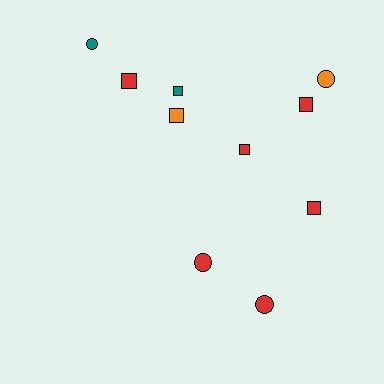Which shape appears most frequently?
Square, with 6 objects.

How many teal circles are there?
There is 1 teal circle.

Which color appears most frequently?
Red, with 6 objects.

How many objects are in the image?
There are 10 objects.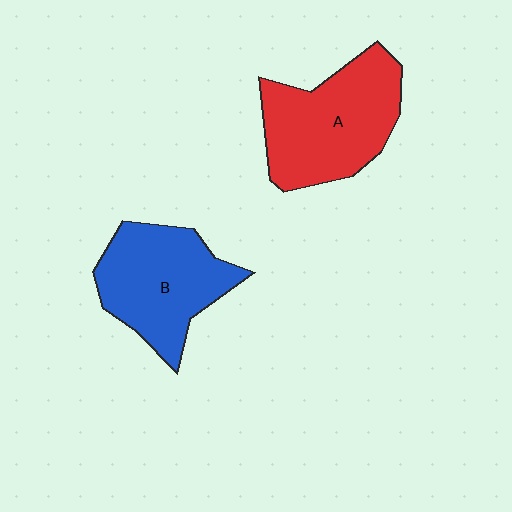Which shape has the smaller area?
Shape B (blue).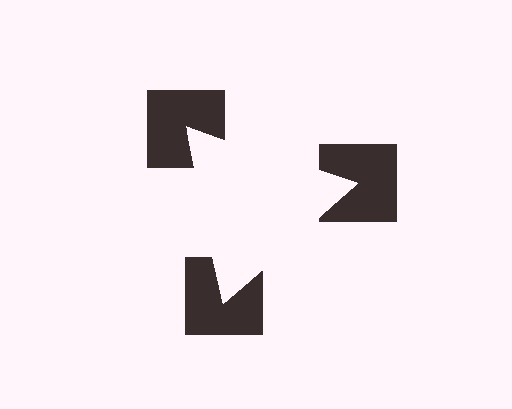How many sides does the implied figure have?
3 sides.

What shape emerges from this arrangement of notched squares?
An illusory triangle — its edges are inferred from the aligned wedge cuts in the notched squares, not physically drawn.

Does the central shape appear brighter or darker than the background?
It typically appears slightly brighter than the background, even though no actual brightness change is drawn.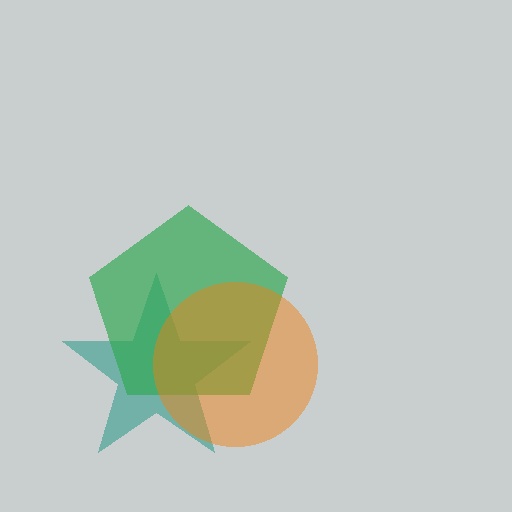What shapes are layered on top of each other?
The layered shapes are: a teal star, a green pentagon, an orange circle.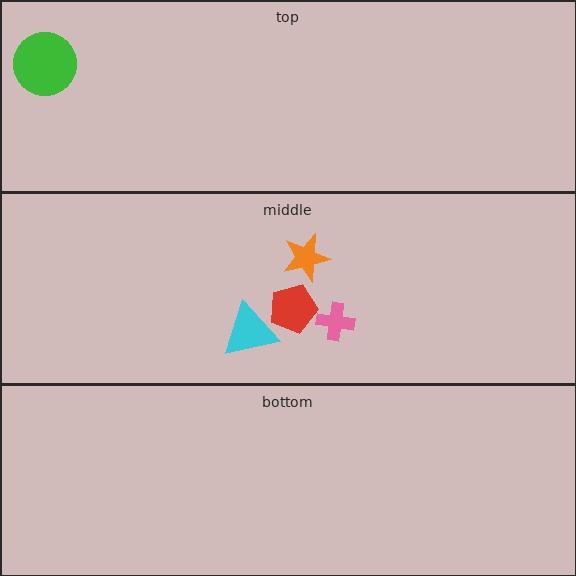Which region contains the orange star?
The middle region.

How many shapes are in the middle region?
4.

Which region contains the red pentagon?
The middle region.